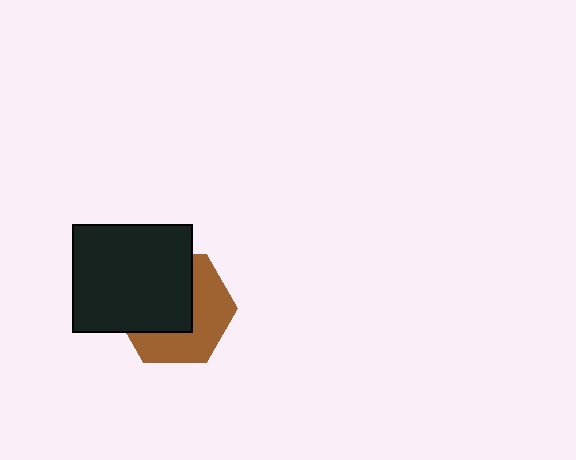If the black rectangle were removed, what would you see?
You would see the complete brown hexagon.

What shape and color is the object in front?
The object in front is a black rectangle.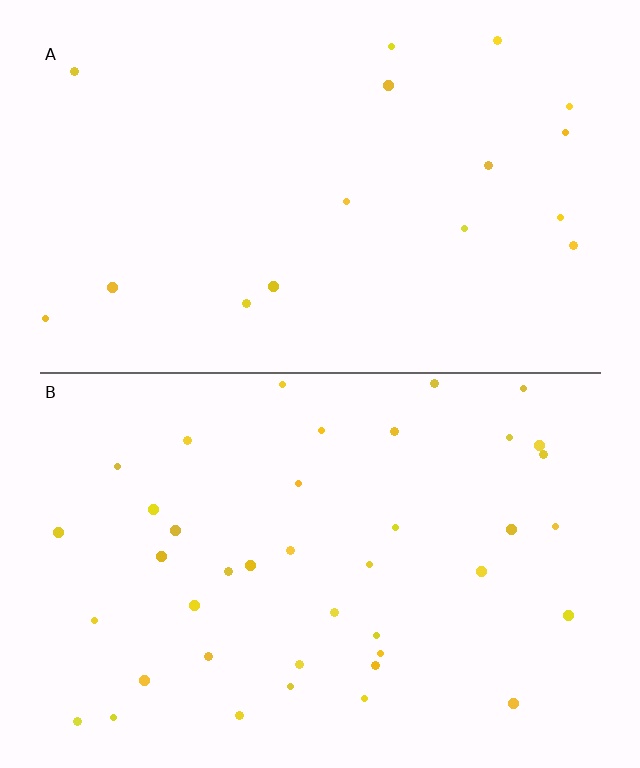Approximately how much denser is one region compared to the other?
Approximately 2.4× — region B over region A.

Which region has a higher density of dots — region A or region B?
B (the bottom).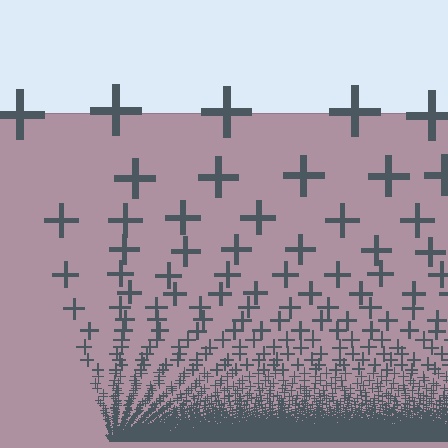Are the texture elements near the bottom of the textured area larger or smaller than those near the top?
Smaller. The gradient is inverted — elements near the bottom are smaller and denser.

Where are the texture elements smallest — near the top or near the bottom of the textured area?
Near the bottom.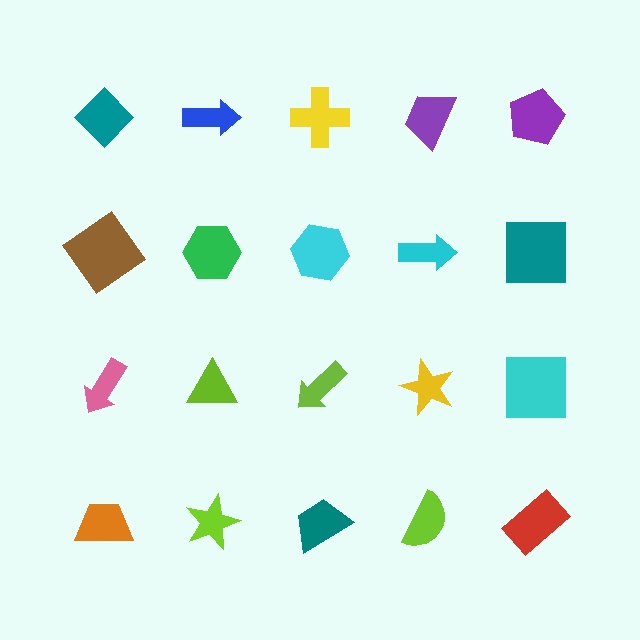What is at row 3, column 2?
A lime triangle.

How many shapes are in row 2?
5 shapes.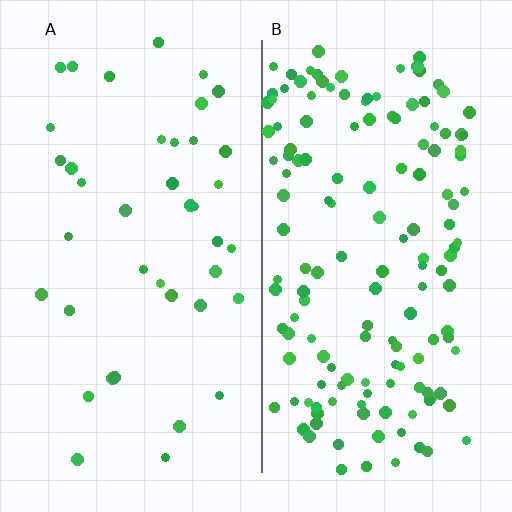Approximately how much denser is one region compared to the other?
Approximately 3.7× — region B over region A.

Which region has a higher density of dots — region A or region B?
B (the right).